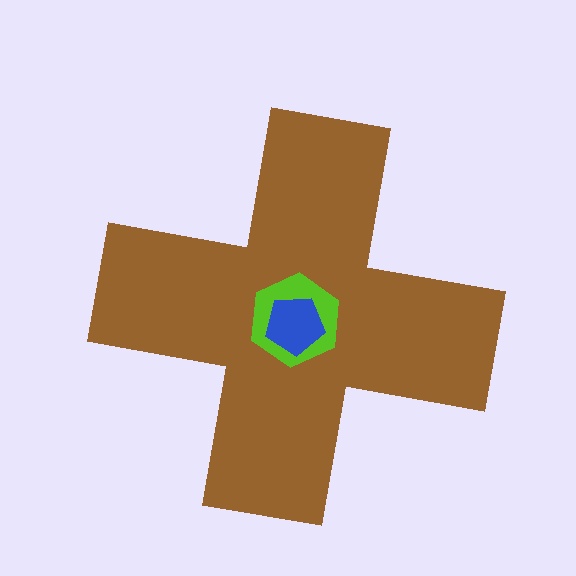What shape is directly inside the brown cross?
The lime hexagon.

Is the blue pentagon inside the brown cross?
Yes.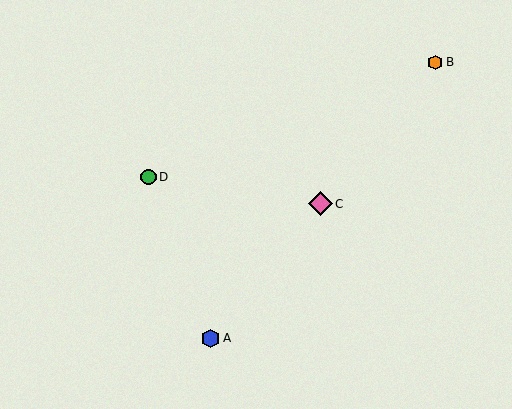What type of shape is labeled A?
Shape A is a blue hexagon.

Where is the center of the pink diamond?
The center of the pink diamond is at (321, 204).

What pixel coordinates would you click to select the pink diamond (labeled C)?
Click at (321, 204) to select the pink diamond C.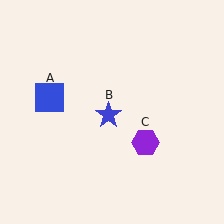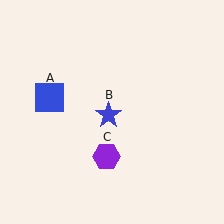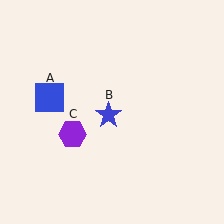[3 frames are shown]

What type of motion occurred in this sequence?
The purple hexagon (object C) rotated clockwise around the center of the scene.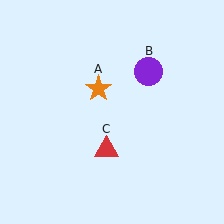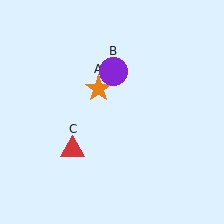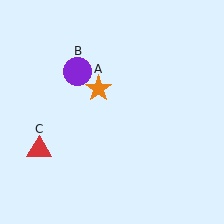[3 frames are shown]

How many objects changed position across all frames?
2 objects changed position: purple circle (object B), red triangle (object C).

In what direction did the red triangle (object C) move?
The red triangle (object C) moved left.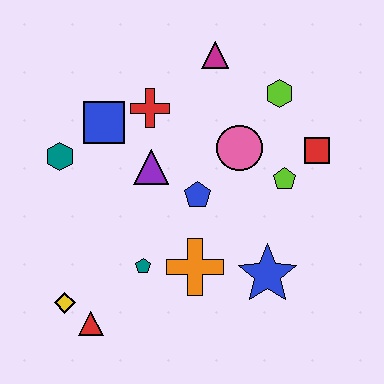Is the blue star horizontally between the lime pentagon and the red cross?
Yes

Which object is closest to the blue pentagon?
The purple triangle is closest to the blue pentagon.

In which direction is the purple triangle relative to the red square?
The purple triangle is to the left of the red square.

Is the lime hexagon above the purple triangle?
Yes